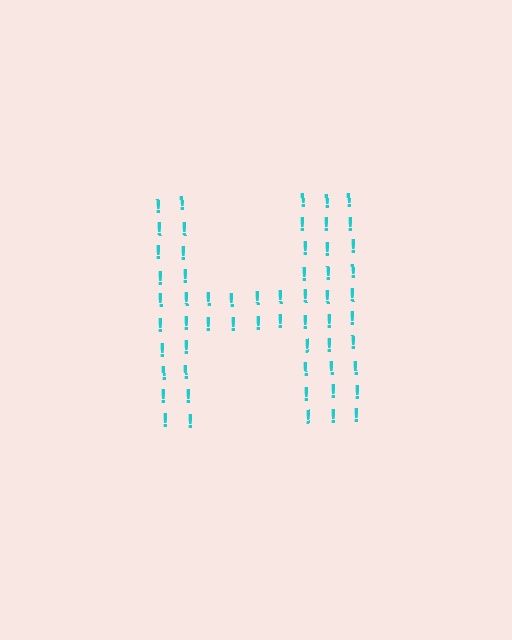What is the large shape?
The large shape is the letter H.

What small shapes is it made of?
It is made of small exclamation marks.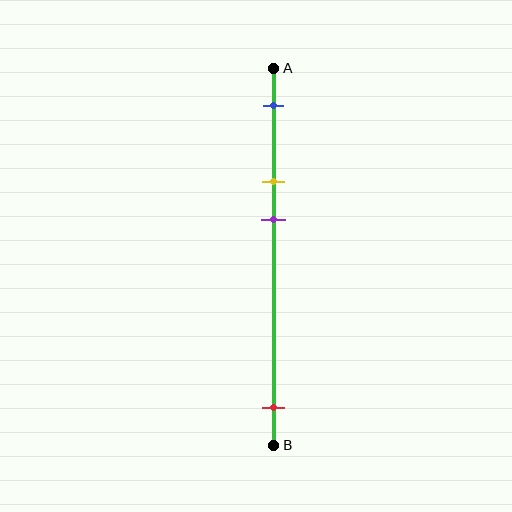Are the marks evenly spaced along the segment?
No, the marks are not evenly spaced.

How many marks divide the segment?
There are 4 marks dividing the segment.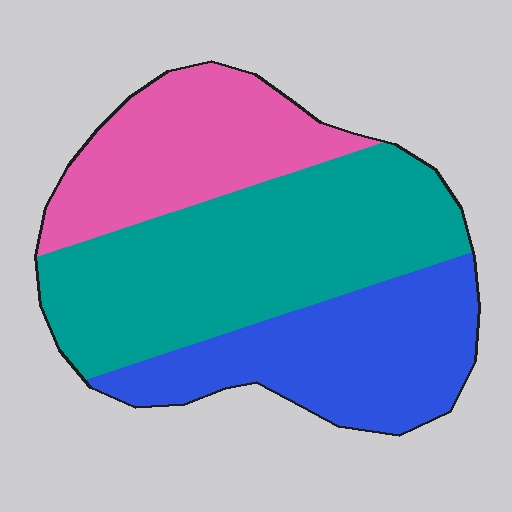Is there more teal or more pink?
Teal.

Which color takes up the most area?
Teal, at roughly 45%.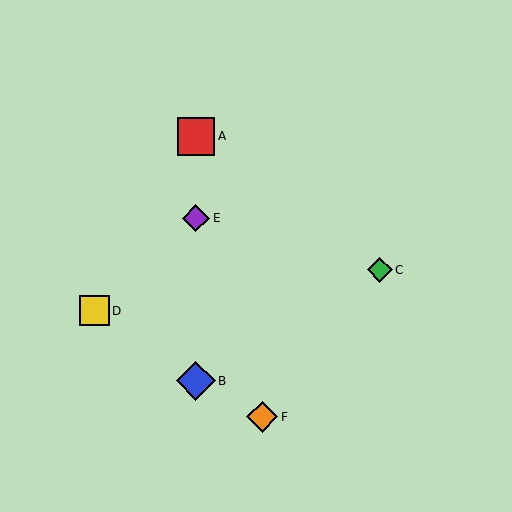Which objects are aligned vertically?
Objects A, B, E are aligned vertically.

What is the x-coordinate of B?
Object B is at x≈196.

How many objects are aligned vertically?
3 objects (A, B, E) are aligned vertically.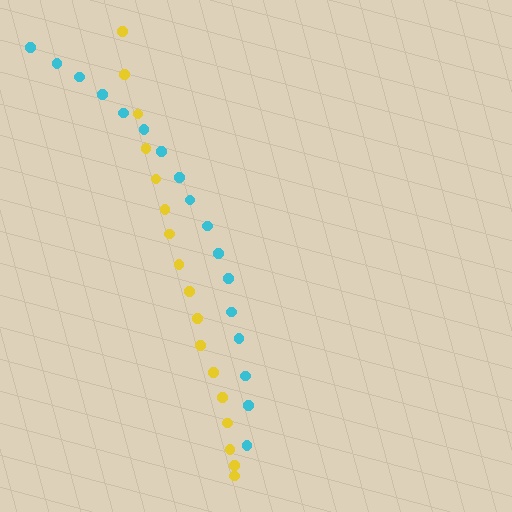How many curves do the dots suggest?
There are 2 distinct paths.